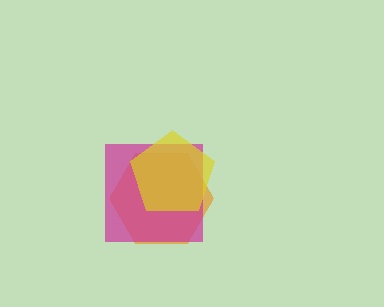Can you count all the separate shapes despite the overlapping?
Yes, there are 3 separate shapes.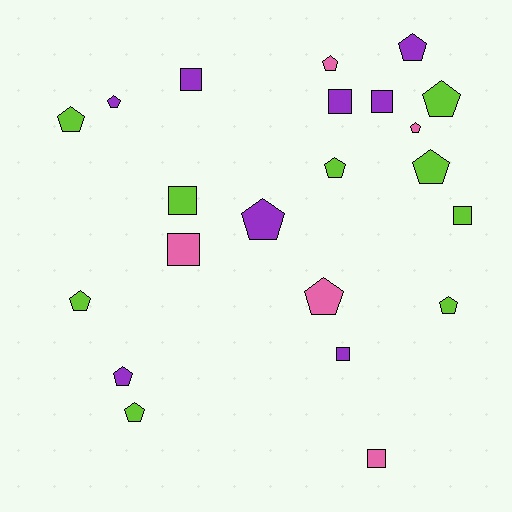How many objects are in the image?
There are 22 objects.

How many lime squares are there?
There are 2 lime squares.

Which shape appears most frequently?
Pentagon, with 14 objects.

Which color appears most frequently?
Lime, with 9 objects.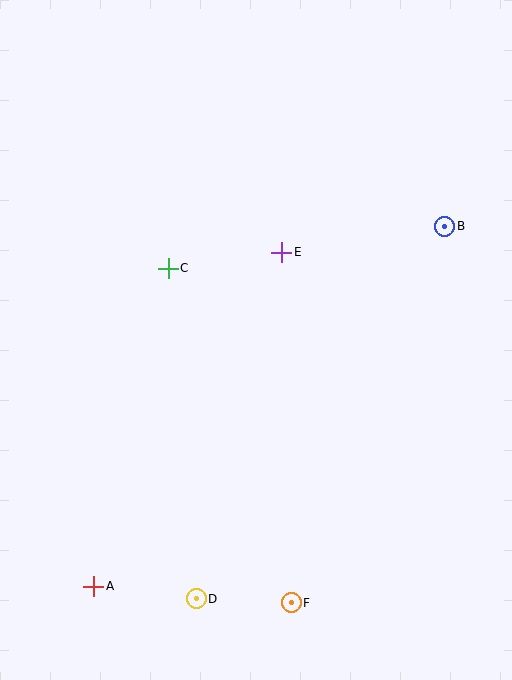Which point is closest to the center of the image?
Point E at (282, 252) is closest to the center.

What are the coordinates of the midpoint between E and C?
The midpoint between E and C is at (225, 260).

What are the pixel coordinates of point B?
Point B is at (445, 226).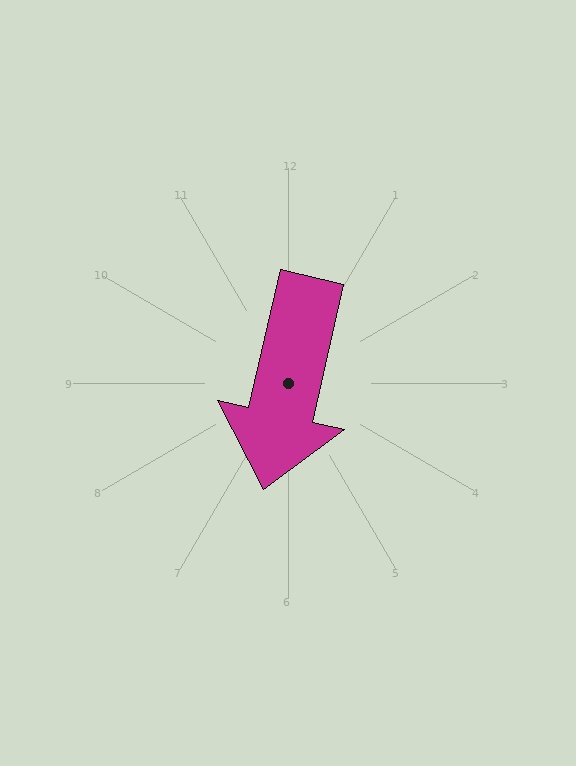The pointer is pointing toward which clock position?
Roughly 6 o'clock.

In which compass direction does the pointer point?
South.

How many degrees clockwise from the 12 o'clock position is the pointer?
Approximately 193 degrees.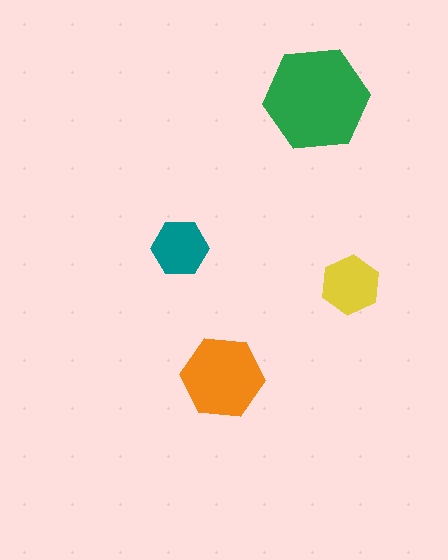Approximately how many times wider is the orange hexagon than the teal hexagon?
About 1.5 times wider.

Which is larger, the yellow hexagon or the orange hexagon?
The orange one.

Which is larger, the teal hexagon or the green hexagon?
The green one.